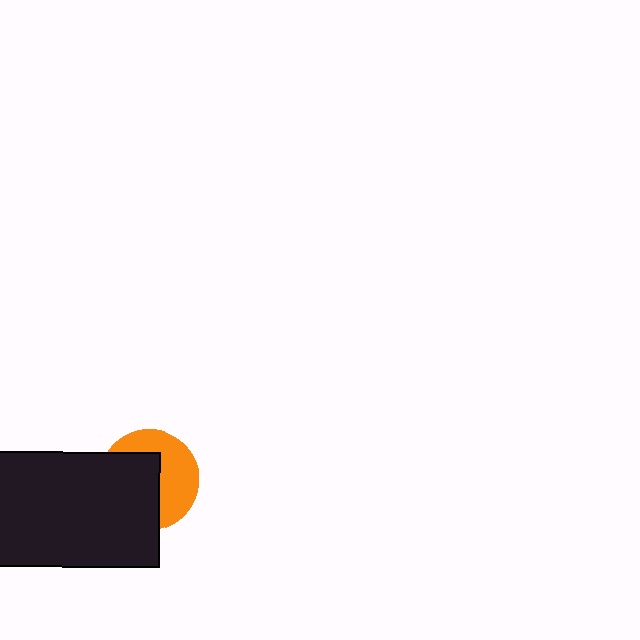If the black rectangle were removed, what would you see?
You would see the complete orange circle.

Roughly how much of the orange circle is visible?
About half of it is visible (roughly 48%).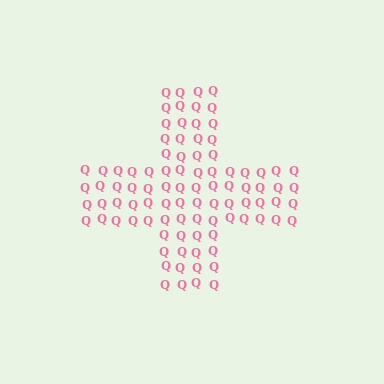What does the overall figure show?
The overall figure shows a cross.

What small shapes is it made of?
It is made of small letter Q's.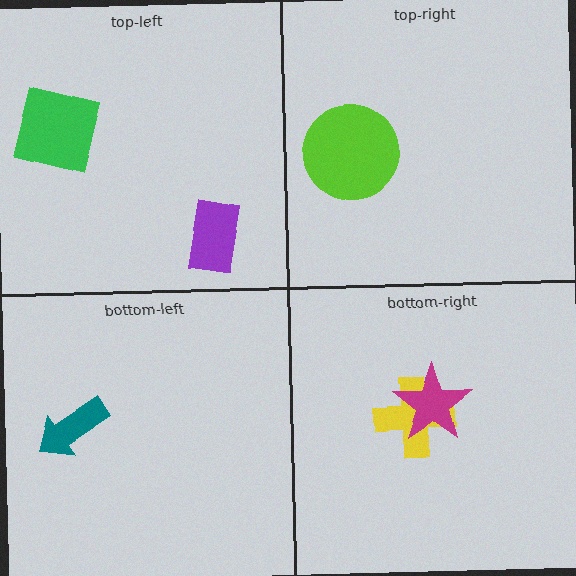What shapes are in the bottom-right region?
The yellow cross, the magenta star.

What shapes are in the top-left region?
The purple rectangle, the green square.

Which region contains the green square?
The top-left region.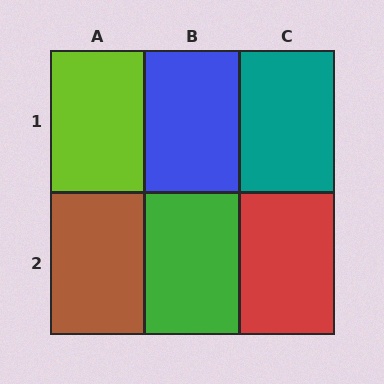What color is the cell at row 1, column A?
Lime.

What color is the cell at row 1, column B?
Blue.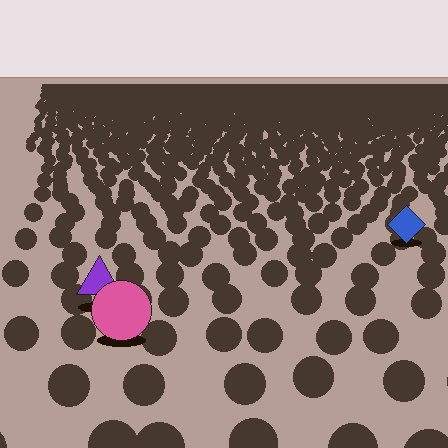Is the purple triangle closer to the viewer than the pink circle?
No. The pink circle is closer — you can tell from the texture gradient: the ground texture is coarser near it.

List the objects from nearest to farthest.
From nearest to farthest: the pink circle, the purple triangle, the blue diamond.